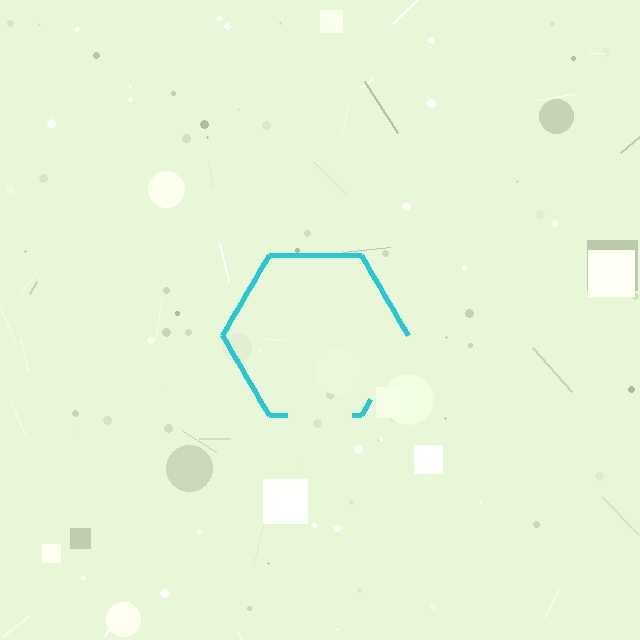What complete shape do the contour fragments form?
The contour fragments form a hexagon.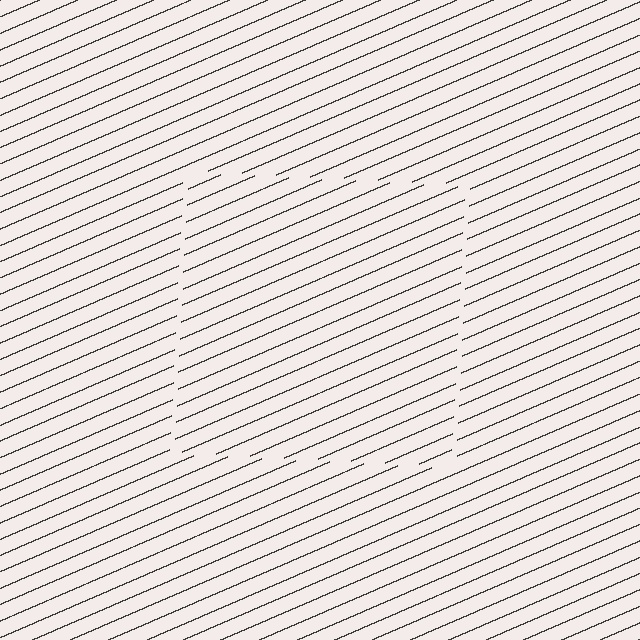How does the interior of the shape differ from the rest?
The interior of the shape contains the same grating, shifted by half a period — the contour is defined by the phase discontinuity where line-ends from the inner and outer gratings abut.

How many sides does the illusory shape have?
4 sides — the line-ends trace a square.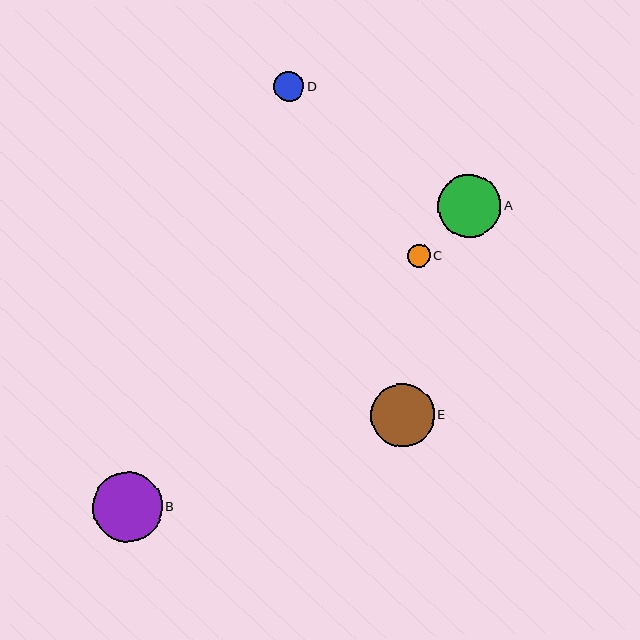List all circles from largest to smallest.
From largest to smallest: B, E, A, D, C.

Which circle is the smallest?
Circle C is the smallest with a size of approximately 22 pixels.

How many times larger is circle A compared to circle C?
Circle A is approximately 2.8 times the size of circle C.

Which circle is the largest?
Circle B is the largest with a size of approximately 70 pixels.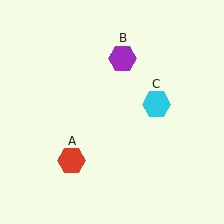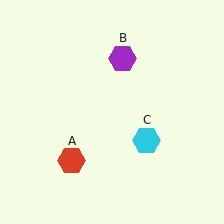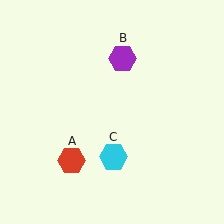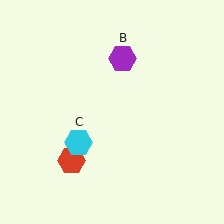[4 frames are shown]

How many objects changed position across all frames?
1 object changed position: cyan hexagon (object C).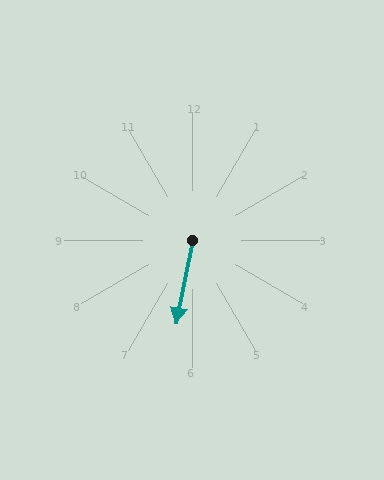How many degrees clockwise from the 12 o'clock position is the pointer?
Approximately 191 degrees.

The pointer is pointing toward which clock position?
Roughly 6 o'clock.